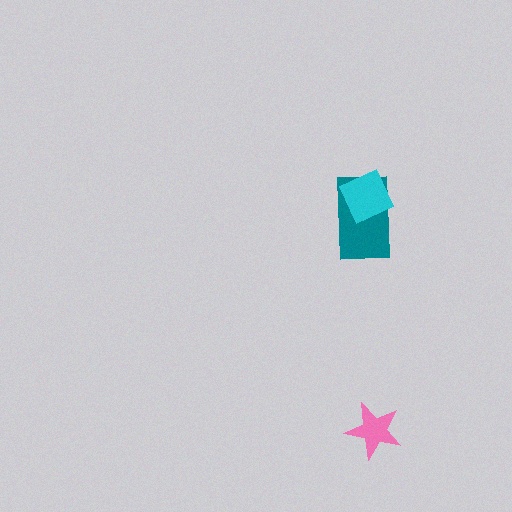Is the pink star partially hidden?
No, no other shape covers it.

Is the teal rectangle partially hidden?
Yes, it is partially covered by another shape.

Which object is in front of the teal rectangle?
The cyan diamond is in front of the teal rectangle.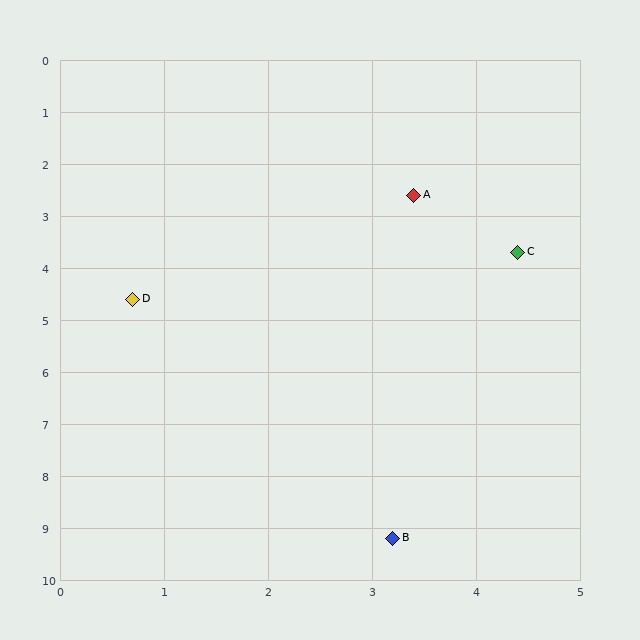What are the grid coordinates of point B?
Point B is at approximately (3.2, 9.2).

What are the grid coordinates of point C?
Point C is at approximately (4.4, 3.7).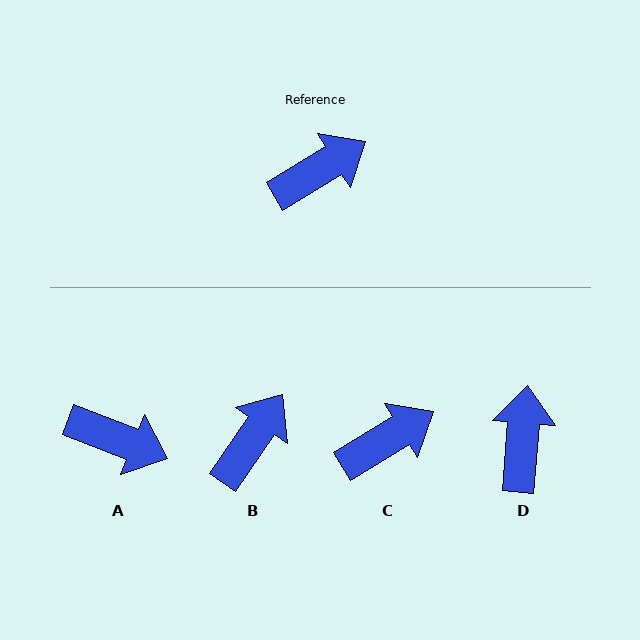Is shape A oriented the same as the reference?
No, it is off by about 53 degrees.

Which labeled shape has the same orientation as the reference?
C.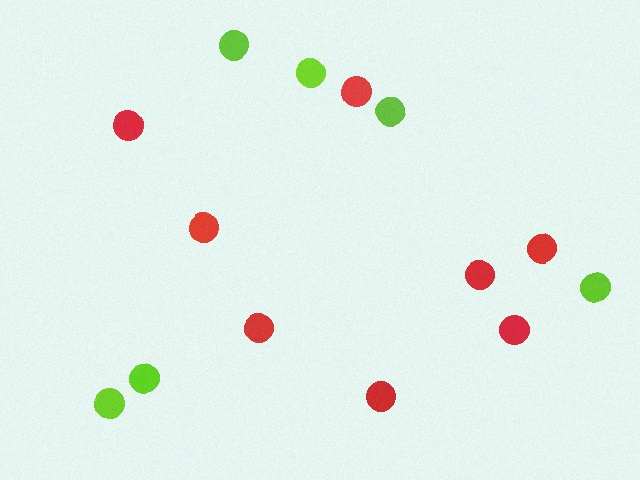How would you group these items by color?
There are 2 groups: one group of red circles (8) and one group of lime circles (6).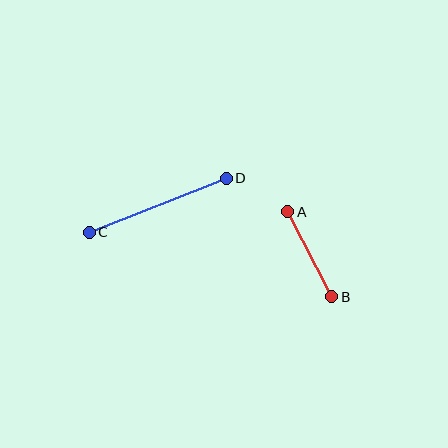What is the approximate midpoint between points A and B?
The midpoint is at approximately (310, 254) pixels.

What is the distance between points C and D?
The distance is approximately 147 pixels.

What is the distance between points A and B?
The distance is approximately 96 pixels.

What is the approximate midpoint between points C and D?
The midpoint is at approximately (158, 205) pixels.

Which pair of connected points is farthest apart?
Points C and D are farthest apart.